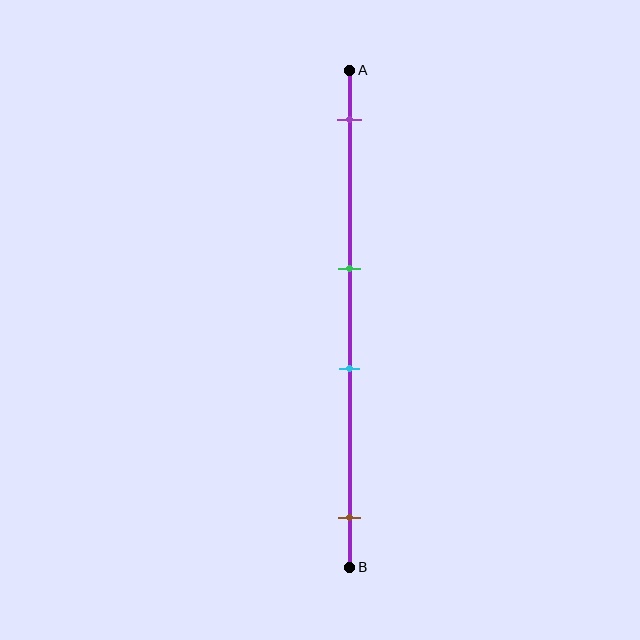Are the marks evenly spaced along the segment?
No, the marks are not evenly spaced.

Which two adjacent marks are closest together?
The green and cyan marks are the closest adjacent pair.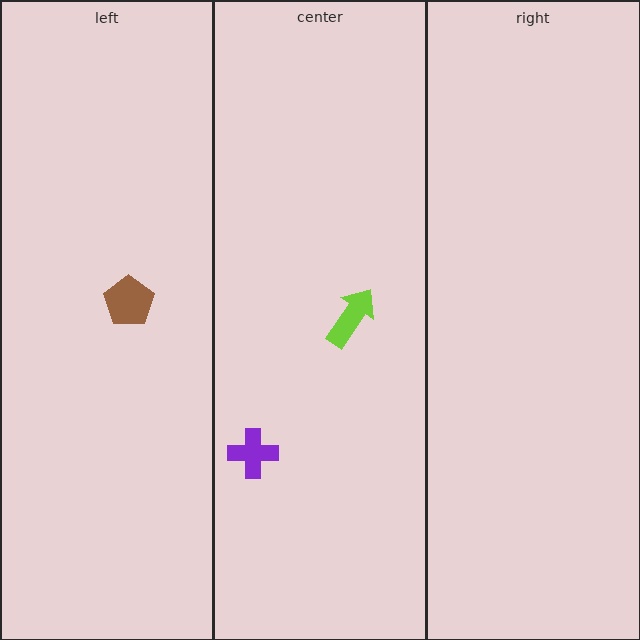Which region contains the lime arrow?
The center region.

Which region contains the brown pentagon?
The left region.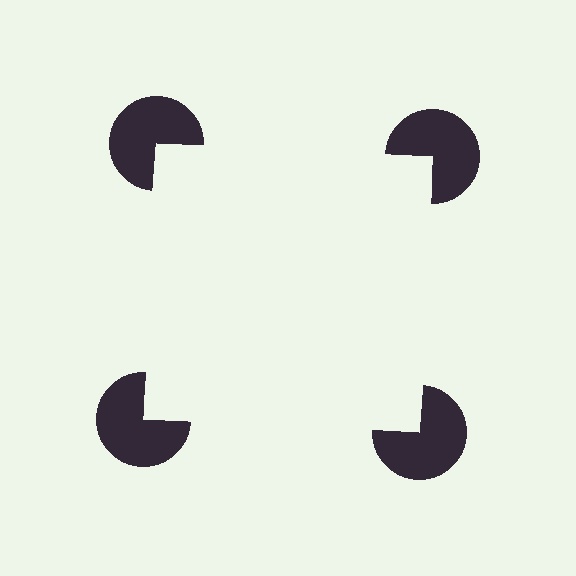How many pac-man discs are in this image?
There are 4 — one at each vertex of the illusory square.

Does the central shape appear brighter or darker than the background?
It typically appears slightly brighter than the background, even though no actual brightness change is drawn.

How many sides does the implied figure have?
4 sides.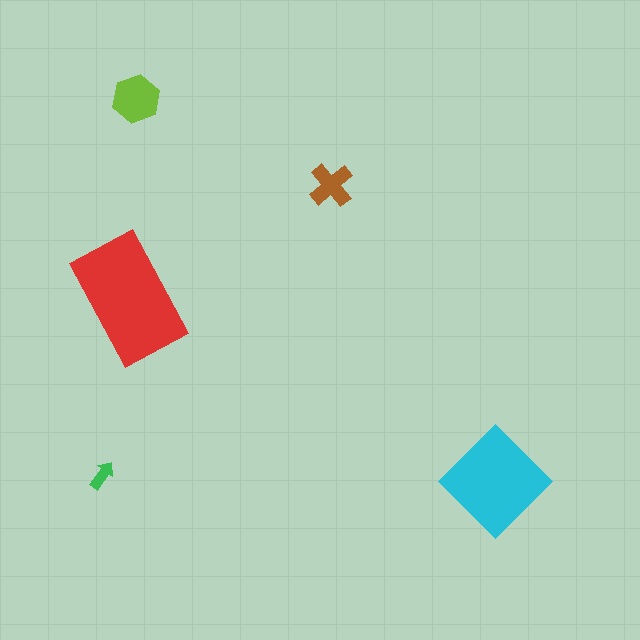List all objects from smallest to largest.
The green arrow, the brown cross, the lime hexagon, the cyan diamond, the red rectangle.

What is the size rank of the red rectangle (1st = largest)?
1st.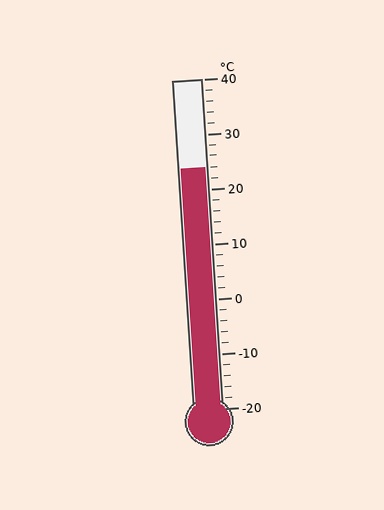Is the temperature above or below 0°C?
The temperature is above 0°C.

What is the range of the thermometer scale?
The thermometer scale ranges from -20°C to 40°C.